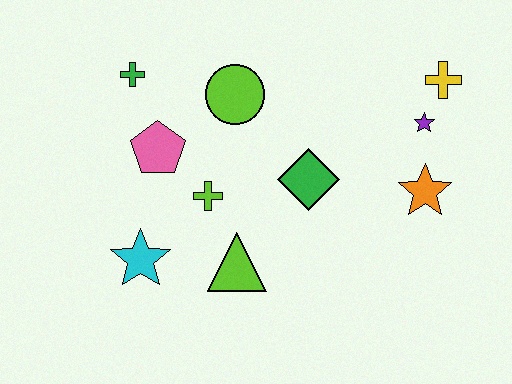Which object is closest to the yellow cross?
The purple star is closest to the yellow cross.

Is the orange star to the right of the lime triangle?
Yes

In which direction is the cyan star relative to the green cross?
The cyan star is below the green cross.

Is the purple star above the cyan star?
Yes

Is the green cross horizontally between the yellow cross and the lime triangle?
No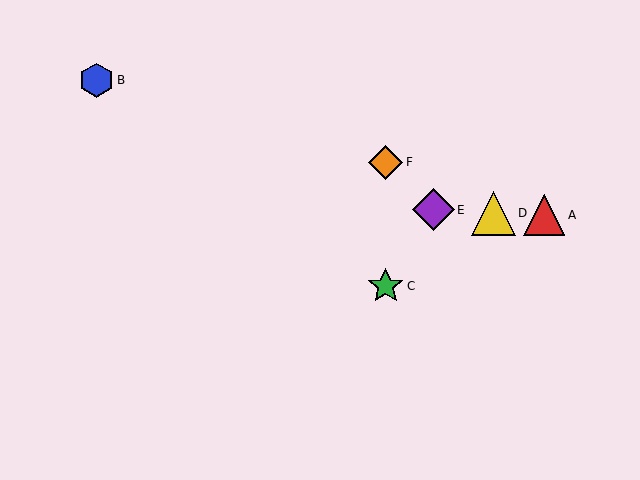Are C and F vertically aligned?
Yes, both are at x≈386.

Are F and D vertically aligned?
No, F is at x≈386 and D is at x≈493.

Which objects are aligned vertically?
Objects C, F are aligned vertically.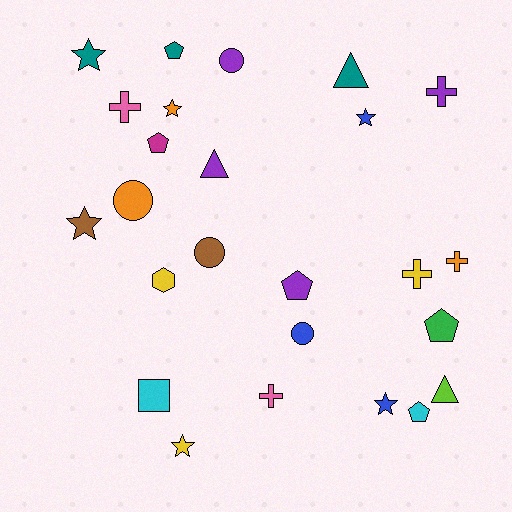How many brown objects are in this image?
There are 2 brown objects.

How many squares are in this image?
There is 1 square.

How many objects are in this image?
There are 25 objects.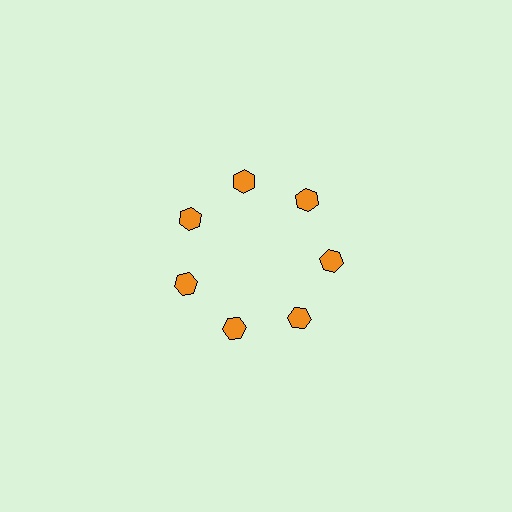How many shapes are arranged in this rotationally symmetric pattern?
There are 7 shapes, arranged in 7 groups of 1.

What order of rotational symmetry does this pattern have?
This pattern has 7-fold rotational symmetry.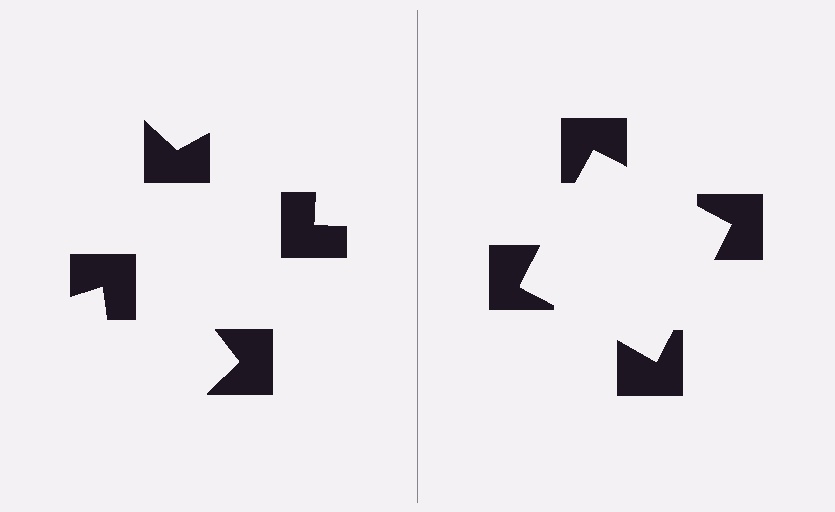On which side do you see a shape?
An illusory square appears on the right side. On the left side the wedge cuts are rotated, so no coherent shape forms.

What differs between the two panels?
The notched squares are positioned identically on both sides; only the wedge orientations differ. On the right they align to a square; on the left they are misaligned.